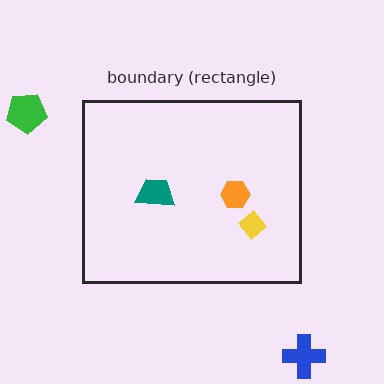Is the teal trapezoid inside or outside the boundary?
Inside.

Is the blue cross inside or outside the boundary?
Outside.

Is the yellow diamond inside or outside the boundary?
Inside.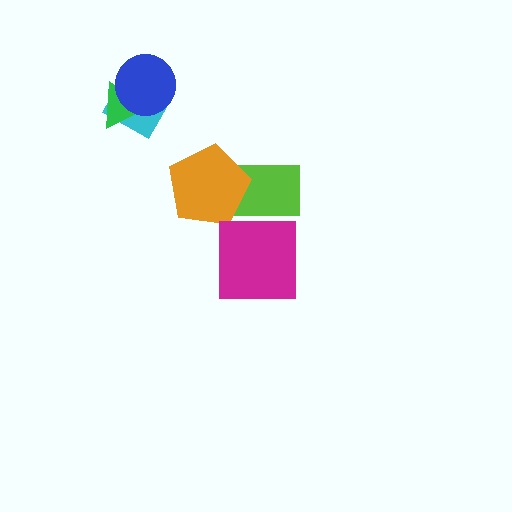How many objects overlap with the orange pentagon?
1 object overlaps with the orange pentagon.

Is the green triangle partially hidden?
Yes, it is partially covered by another shape.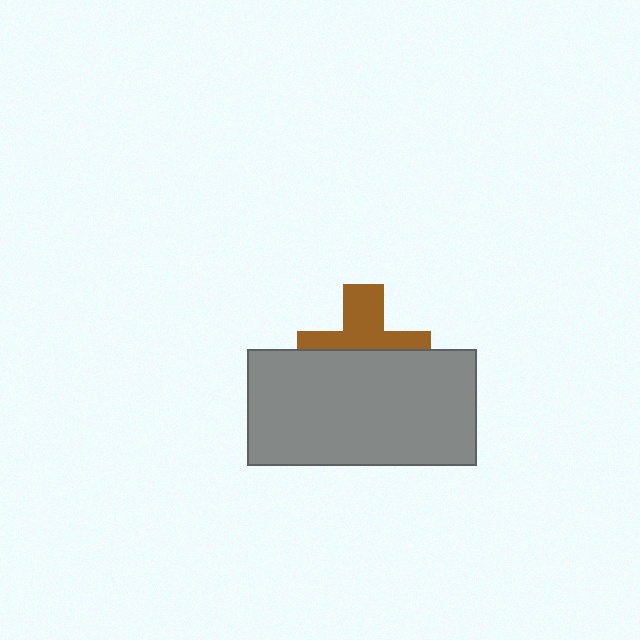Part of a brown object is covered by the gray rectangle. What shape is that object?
It is a cross.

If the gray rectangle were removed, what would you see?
You would see the complete brown cross.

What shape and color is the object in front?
The object in front is a gray rectangle.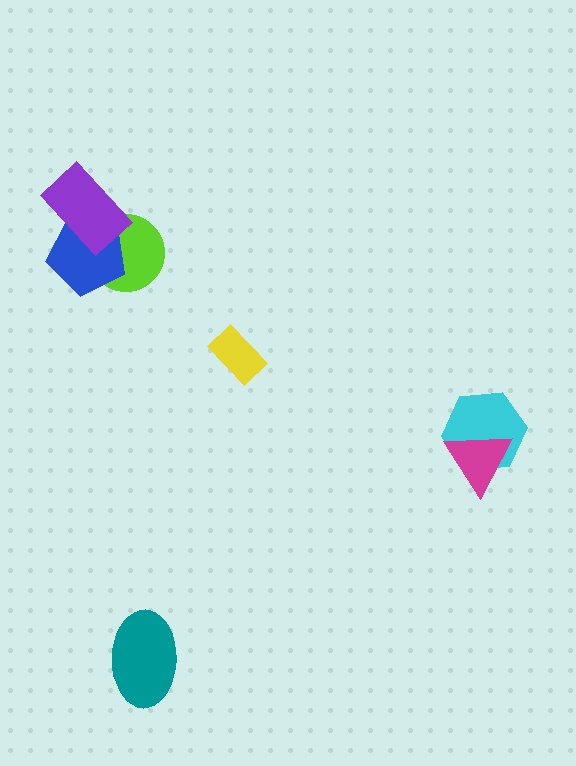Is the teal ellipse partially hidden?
No, no other shape covers it.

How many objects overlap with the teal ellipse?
0 objects overlap with the teal ellipse.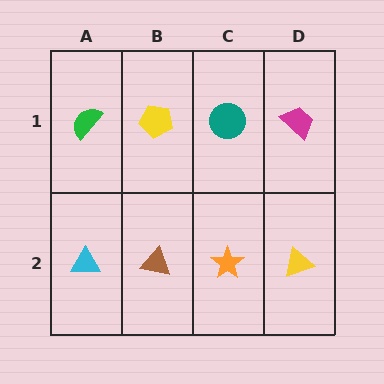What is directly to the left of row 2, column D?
An orange star.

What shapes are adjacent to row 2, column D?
A magenta trapezoid (row 1, column D), an orange star (row 2, column C).